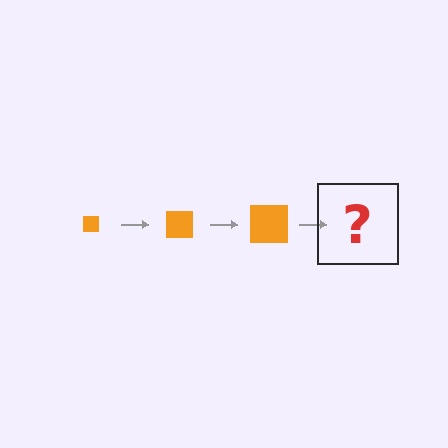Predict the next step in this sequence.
The next step is an orange square, larger than the previous one.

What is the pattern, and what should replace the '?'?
The pattern is that the square gets progressively larger each step. The '?' should be an orange square, larger than the previous one.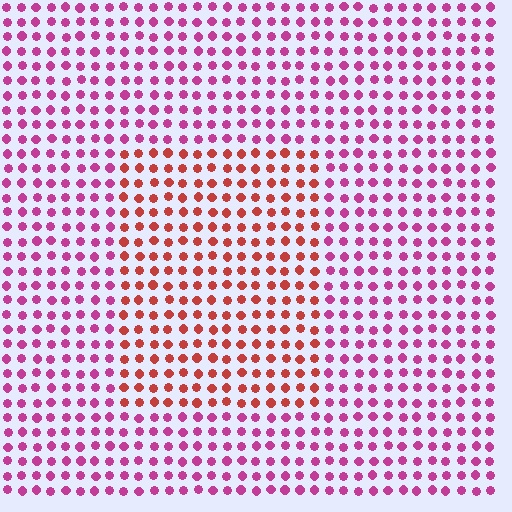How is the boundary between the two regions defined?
The boundary is defined purely by a slight shift in hue (about 42 degrees). Spacing, size, and orientation are identical on both sides.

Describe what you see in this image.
The image is filled with small magenta elements in a uniform arrangement. A rectangle-shaped region is visible where the elements are tinted to a slightly different hue, forming a subtle color boundary.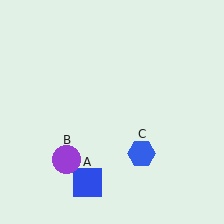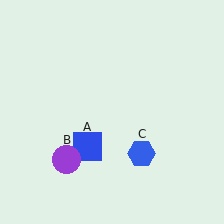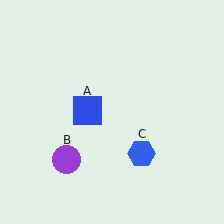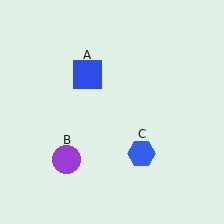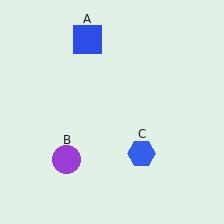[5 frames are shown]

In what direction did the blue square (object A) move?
The blue square (object A) moved up.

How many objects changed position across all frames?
1 object changed position: blue square (object A).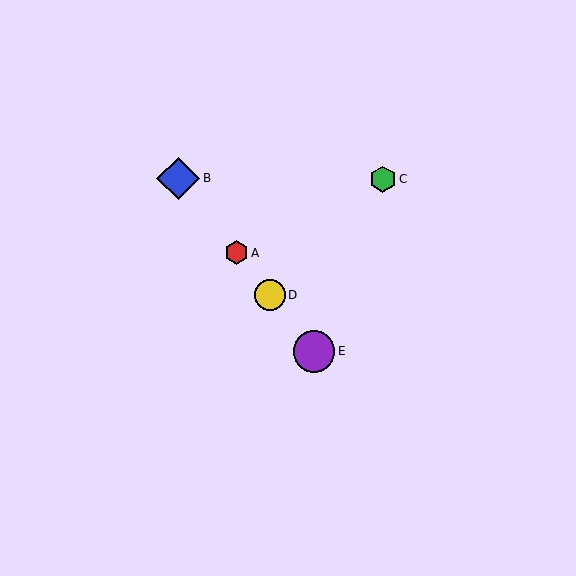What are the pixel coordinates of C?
Object C is at (383, 179).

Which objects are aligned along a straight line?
Objects A, B, D, E are aligned along a straight line.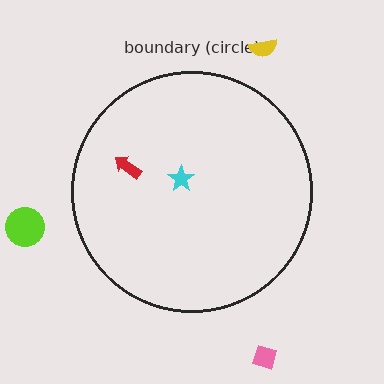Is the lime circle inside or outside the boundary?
Outside.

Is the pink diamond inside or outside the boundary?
Outside.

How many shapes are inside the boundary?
2 inside, 3 outside.